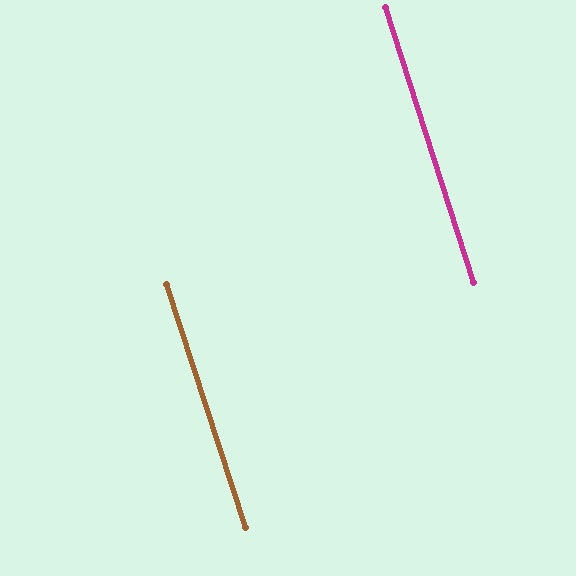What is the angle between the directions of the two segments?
Approximately 0 degrees.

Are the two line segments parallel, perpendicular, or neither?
Parallel — their directions differ by only 0.3°.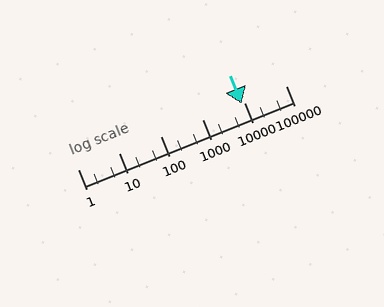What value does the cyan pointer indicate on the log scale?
The pointer indicates approximately 8600.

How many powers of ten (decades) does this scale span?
The scale spans 5 decades, from 1 to 100000.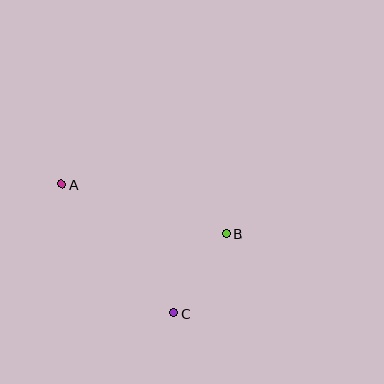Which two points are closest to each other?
Points B and C are closest to each other.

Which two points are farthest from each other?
Points A and B are farthest from each other.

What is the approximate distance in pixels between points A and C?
The distance between A and C is approximately 171 pixels.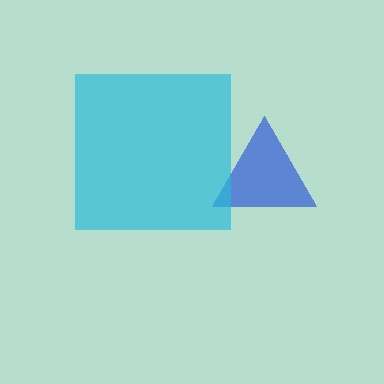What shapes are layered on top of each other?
The layered shapes are: a blue triangle, a cyan square.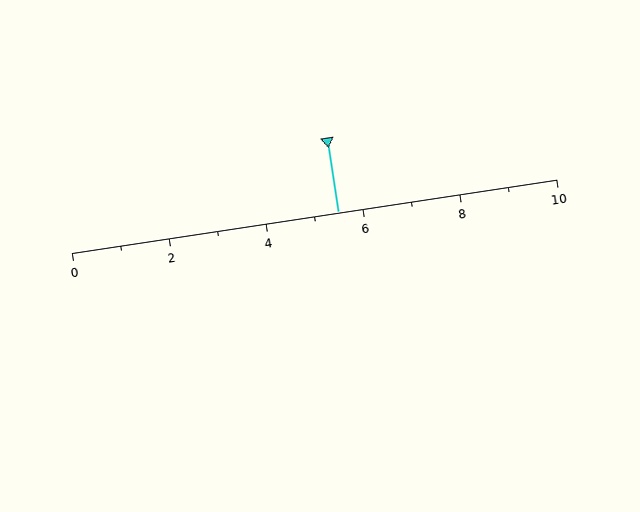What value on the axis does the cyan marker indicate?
The marker indicates approximately 5.5.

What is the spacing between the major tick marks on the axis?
The major ticks are spaced 2 apart.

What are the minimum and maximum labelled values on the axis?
The axis runs from 0 to 10.